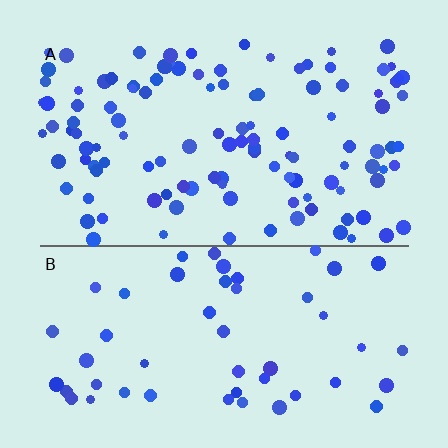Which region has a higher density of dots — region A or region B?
A (the top).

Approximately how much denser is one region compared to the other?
Approximately 2.3× — region A over region B.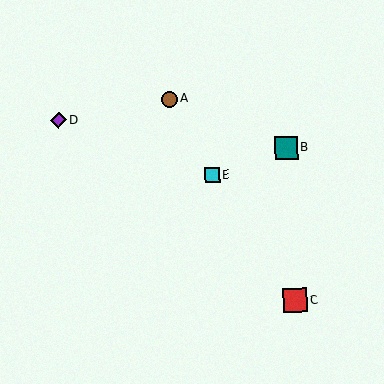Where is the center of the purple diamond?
The center of the purple diamond is at (58, 120).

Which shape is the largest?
The red square (labeled C) is the largest.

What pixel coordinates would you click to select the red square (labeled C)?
Click at (295, 300) to select the red square C.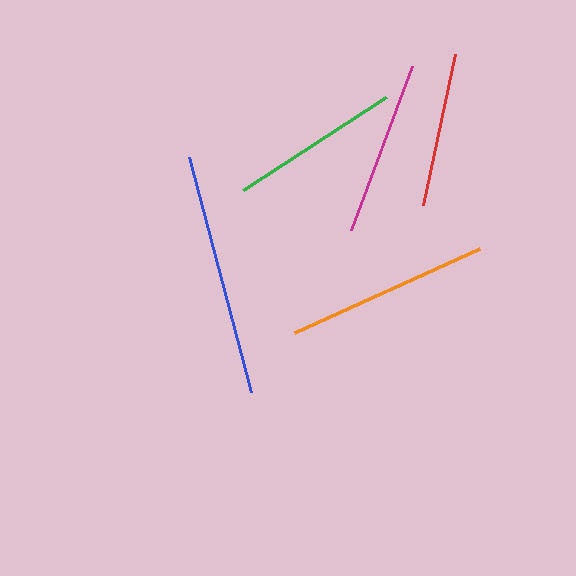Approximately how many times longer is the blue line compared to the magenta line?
The blue line is approximately 1.4 times the length of the magenta line.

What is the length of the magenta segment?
The magenta segment is approximately 176 pixels long.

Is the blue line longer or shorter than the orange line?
The blue line is longer than the orange line.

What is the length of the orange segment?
The orange segment is approximately 204 pixels long.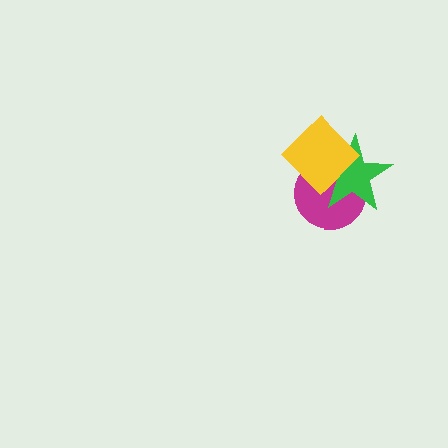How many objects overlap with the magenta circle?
2 objects overlap with the magenta circle.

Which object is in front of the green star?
The yellow diamond is in front of the green star.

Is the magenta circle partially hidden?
Yes, it is partially covered by another shape.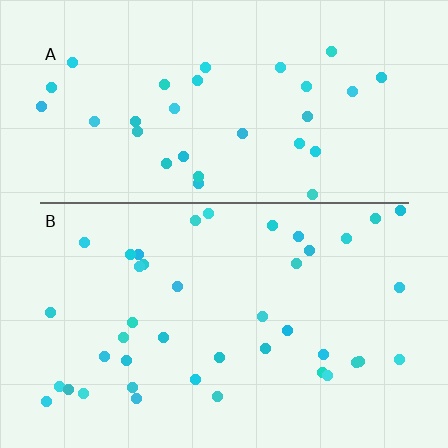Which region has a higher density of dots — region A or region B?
B (the bottom).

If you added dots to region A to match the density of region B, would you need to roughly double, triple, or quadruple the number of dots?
Approximately double.